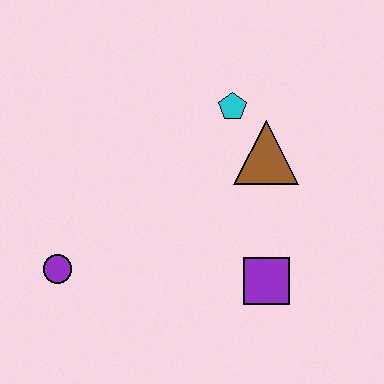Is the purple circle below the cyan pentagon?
Yes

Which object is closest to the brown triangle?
The cyan pentagon is closest to the brown triangle.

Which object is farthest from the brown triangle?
The purple circle is farthest from the brown triangle.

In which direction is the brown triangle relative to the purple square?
The brown triangle is above the purple square.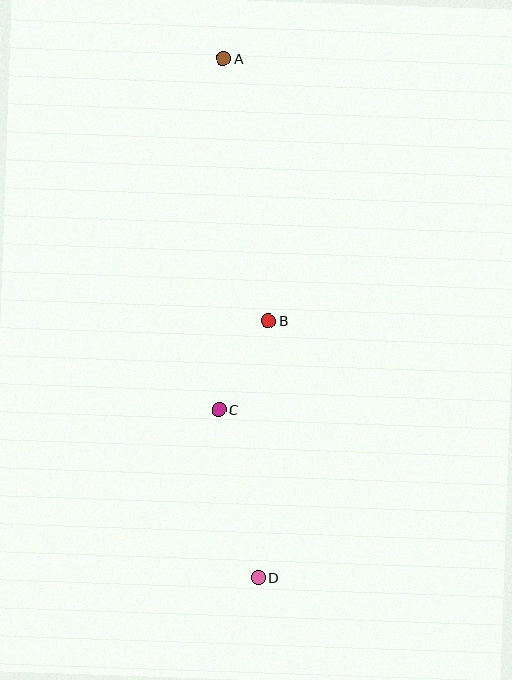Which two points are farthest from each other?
Points A and D are farthest from each other.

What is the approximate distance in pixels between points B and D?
The distance between B and D is approximately 257 pixels.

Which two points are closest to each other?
Points B and C are closest to each other.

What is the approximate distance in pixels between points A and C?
The distance between A and C is approximately 351 pixels.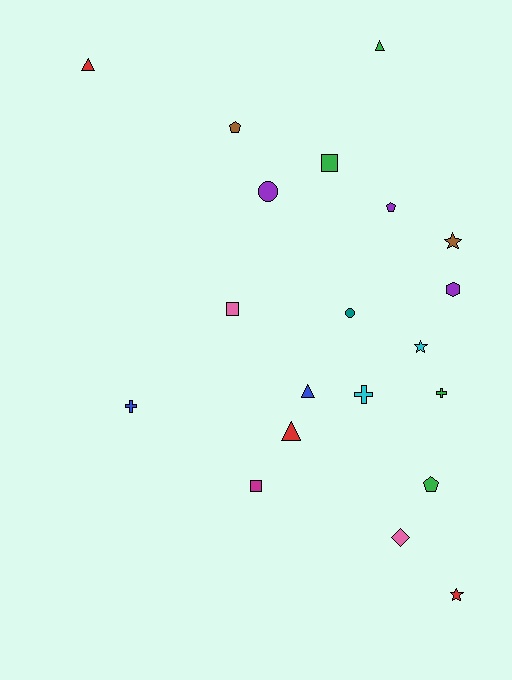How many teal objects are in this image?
There is 1 teal object.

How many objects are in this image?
There are 20 objects.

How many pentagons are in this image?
There are 3 pentagons.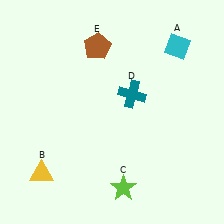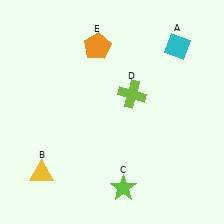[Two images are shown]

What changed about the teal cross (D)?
In Image 1, D is teal. In Image 2, it changed to lime.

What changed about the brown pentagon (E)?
In Image 1, E is brown. In Image 2, it changed to orange.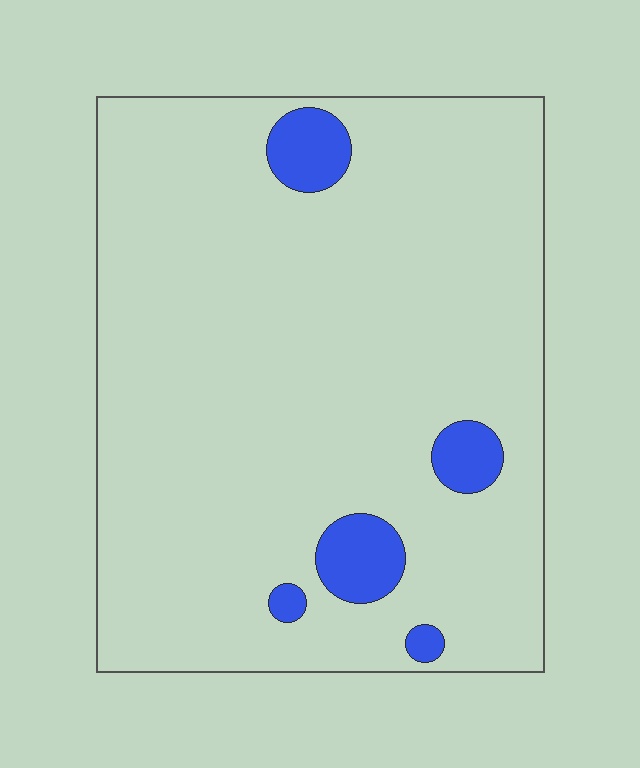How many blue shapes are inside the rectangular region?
5.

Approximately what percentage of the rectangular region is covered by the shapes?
Approximately 5%.